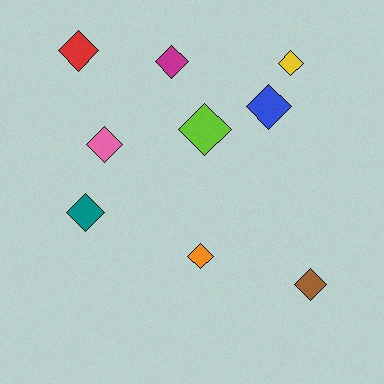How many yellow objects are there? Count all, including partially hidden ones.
There is 1 yellow object.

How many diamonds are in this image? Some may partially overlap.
There are 9 diamonds.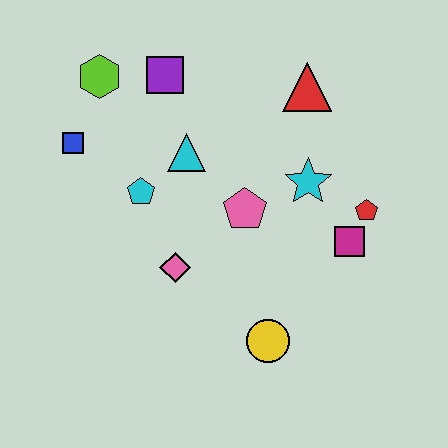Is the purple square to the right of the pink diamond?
No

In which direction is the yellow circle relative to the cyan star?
The yellow circle is below the cyan star.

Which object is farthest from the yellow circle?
The lime hexagon is farthest from the yellow circle.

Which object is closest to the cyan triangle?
The cyan pentagon is closest to the cyan triangle.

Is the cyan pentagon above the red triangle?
No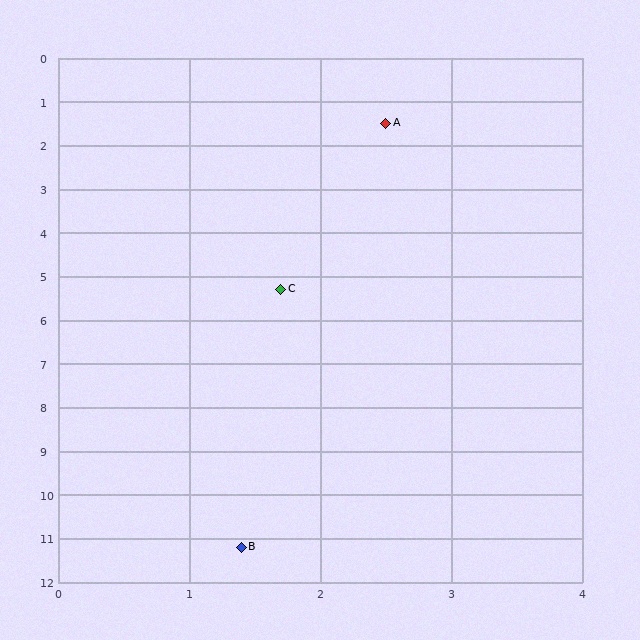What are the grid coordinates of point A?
Point A is at approximately (2.5, 1.5).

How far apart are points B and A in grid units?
Points B and A are about 9.8 grid units apart.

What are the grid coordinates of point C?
Point C is at approximately (1.7, 5.3).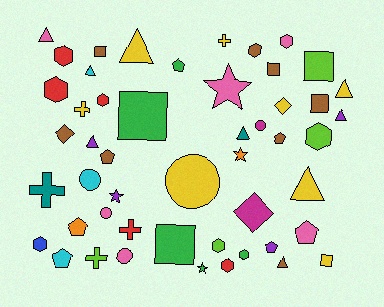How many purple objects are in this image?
There are 4 purple objects.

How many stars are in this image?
There are 4 stars.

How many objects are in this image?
There are 50 objects.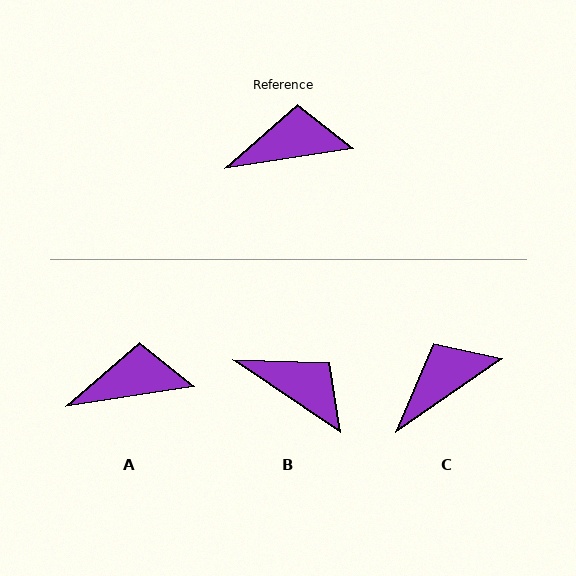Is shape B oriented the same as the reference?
No, it is off by about 42 degrees.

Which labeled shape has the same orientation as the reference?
A.